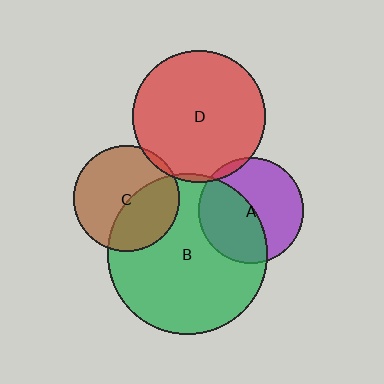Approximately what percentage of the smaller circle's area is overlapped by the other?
Approximately 45%.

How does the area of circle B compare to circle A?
Approximately 2.3 times.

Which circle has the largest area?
Circle B (green).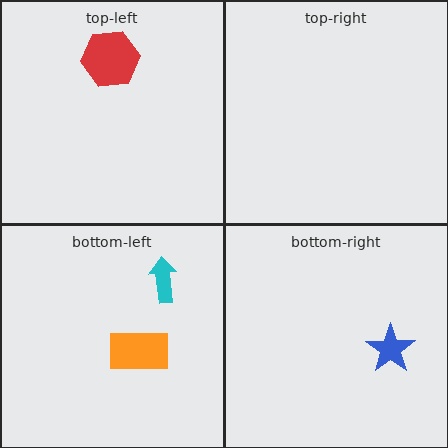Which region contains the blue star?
The bottom-right region.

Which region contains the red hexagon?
The top-left region.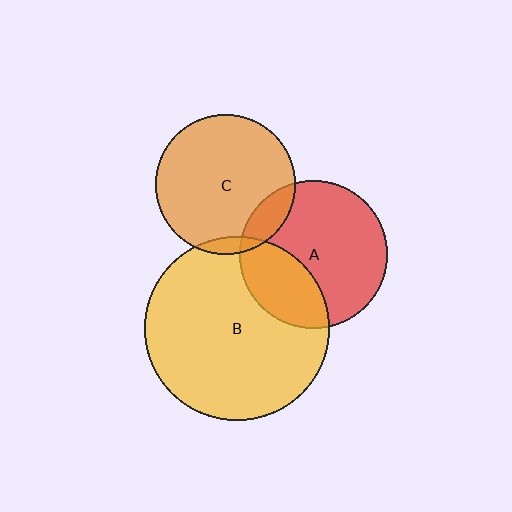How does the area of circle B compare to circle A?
Approximately 1.6 times.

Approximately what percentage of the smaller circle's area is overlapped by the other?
Approximately 30%.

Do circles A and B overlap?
Yes.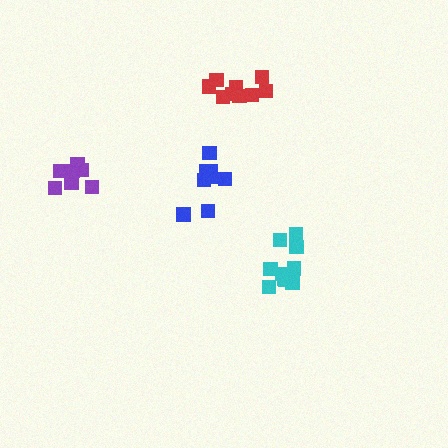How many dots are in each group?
Group 1: 7 dots, Group 2: 8 dots, Group 3: 10 dots, Group 4: 10 dots (35 total).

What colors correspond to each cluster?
The clusters are colored: purple, blue, red, cyan.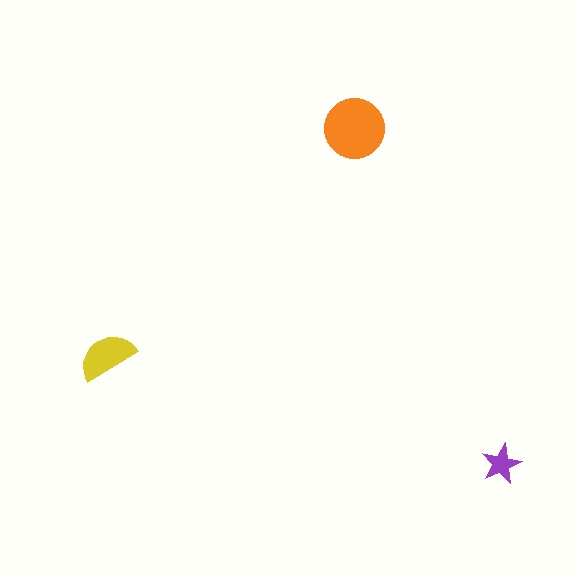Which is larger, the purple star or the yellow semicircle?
The yellow semicircle.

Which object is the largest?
The orange circle.